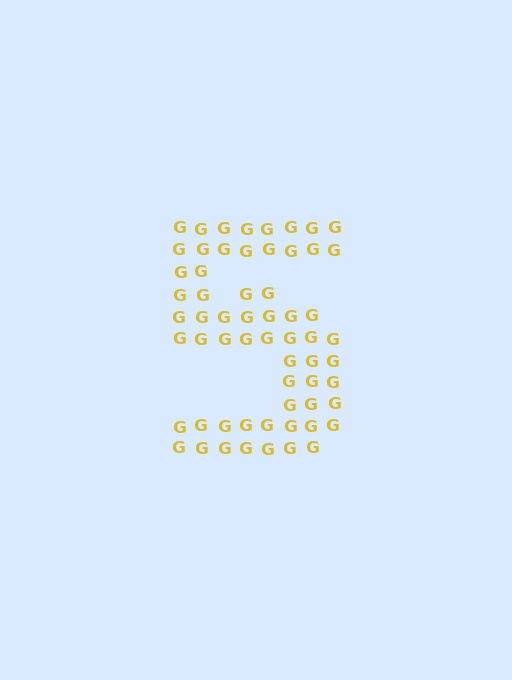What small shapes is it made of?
It is made of small letter G's.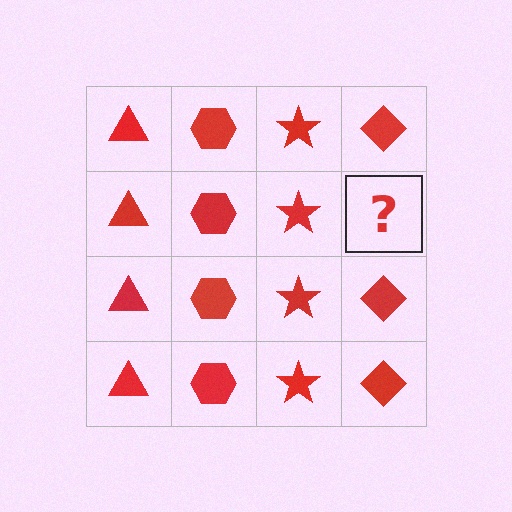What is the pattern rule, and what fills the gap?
The rule is that each column has a consistent shape. The gap should be filled with a red diamond.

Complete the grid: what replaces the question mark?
The question mark should be replaced with a red diamond.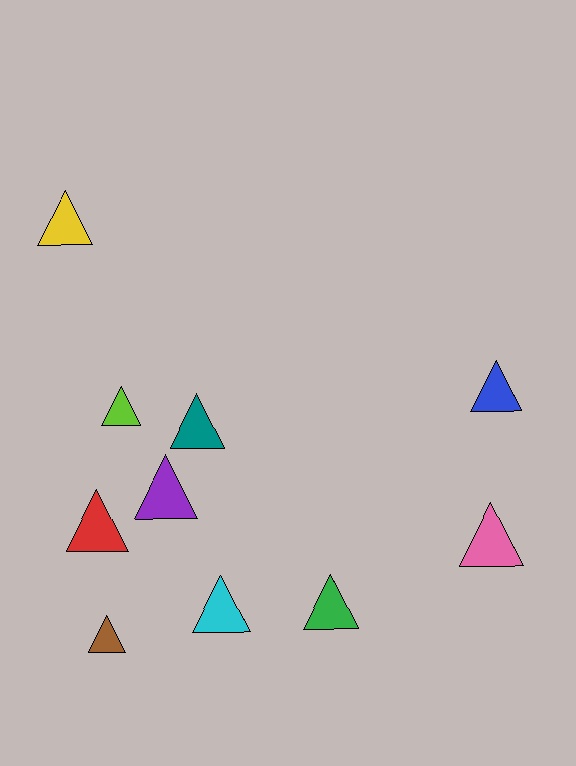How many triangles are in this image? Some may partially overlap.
There are 10 triangles.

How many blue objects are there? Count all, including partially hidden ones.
There is 1 blue object.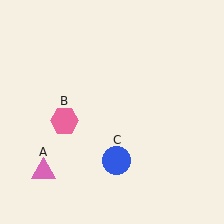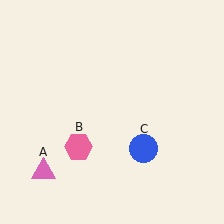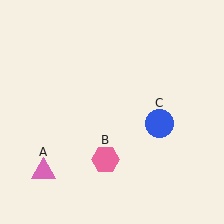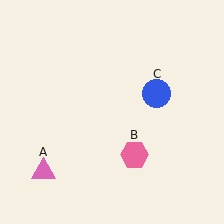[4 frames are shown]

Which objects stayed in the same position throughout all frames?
Pink triangle (object A) remained stationary.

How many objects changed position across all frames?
2 objects changed position: pink hexagon (object B), blue circle (object C).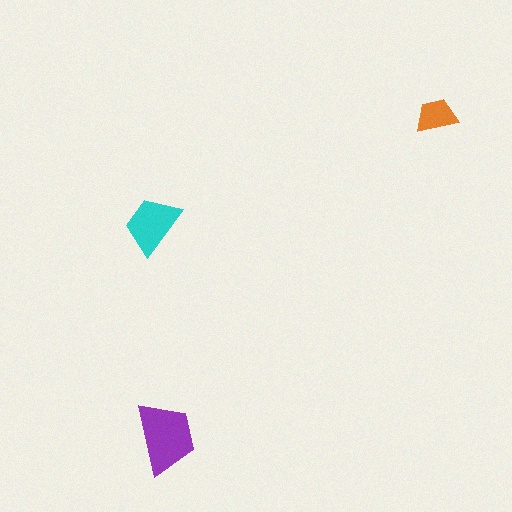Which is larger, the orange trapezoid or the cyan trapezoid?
The cyan one.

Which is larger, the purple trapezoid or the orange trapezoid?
The purple one.